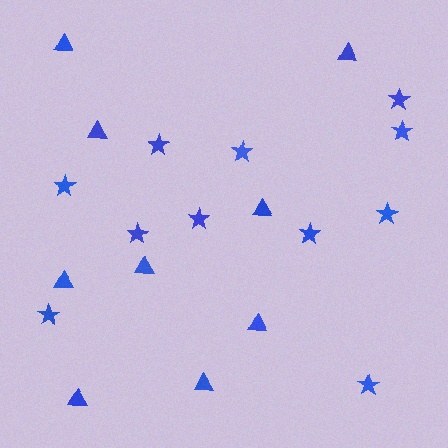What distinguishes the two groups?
There are 2 groups: one group of triangles (9) and one group of stars (11).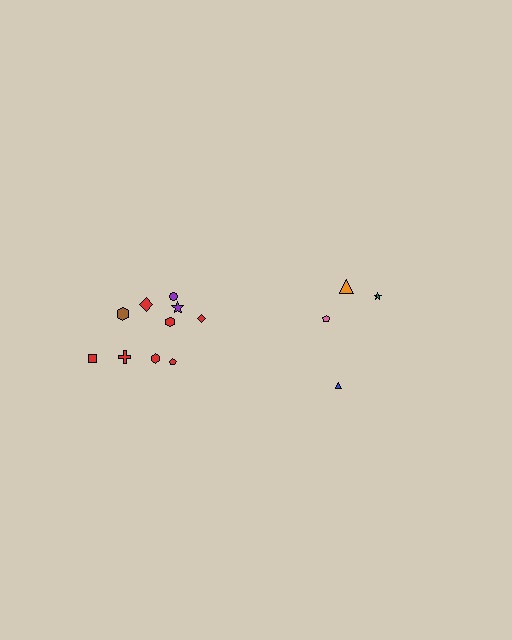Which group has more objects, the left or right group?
The left group.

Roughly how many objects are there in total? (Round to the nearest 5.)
Roughly 15 objects in total.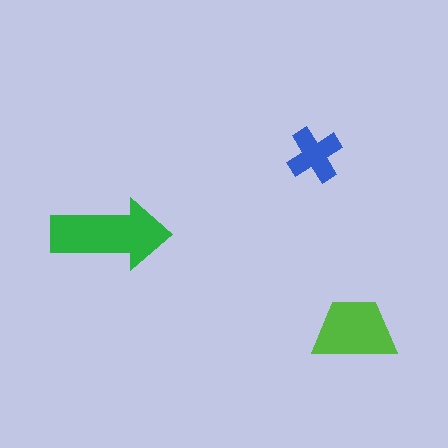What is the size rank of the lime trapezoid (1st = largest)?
2nd.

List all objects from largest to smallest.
The green arrow, the lime trapezoid, the blue cross.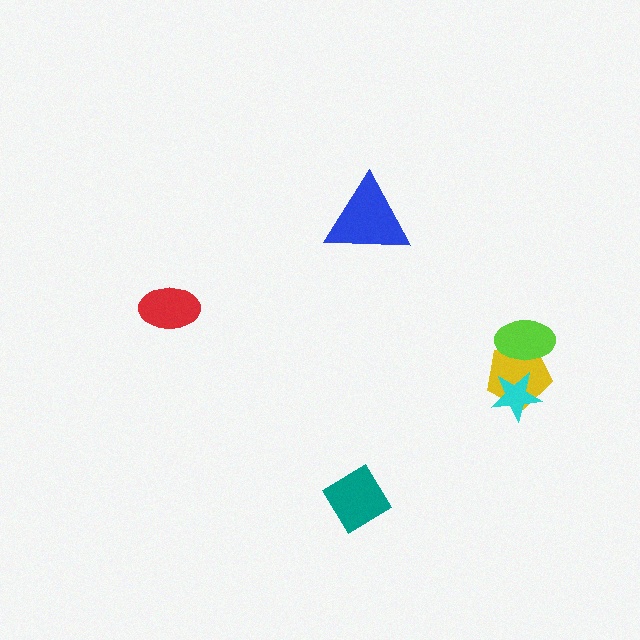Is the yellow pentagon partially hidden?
Yes, it is partially covered by another shape.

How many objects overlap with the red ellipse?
0 objects overlap with the red ellipse.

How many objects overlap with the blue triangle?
0 objects overlap with the blue triangle.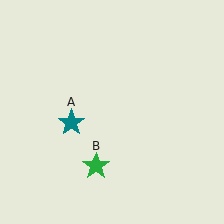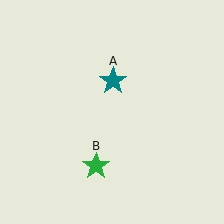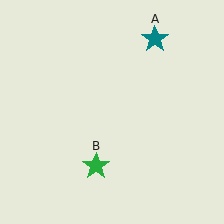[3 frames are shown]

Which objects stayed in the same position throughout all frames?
Green star (object B) remained stationary.